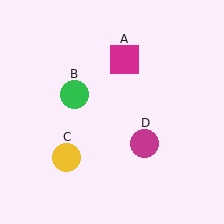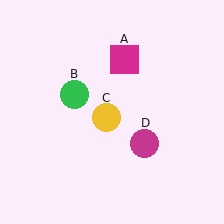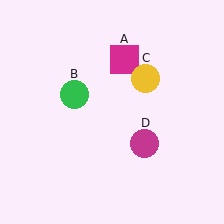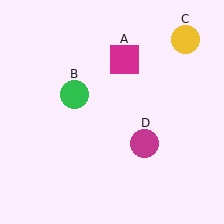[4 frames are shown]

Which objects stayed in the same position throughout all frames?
Magenta square (object A) and green circle (object B) and magenta circle (object D) remained stationary.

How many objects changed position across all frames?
1 object changed position: yellow circle (object C).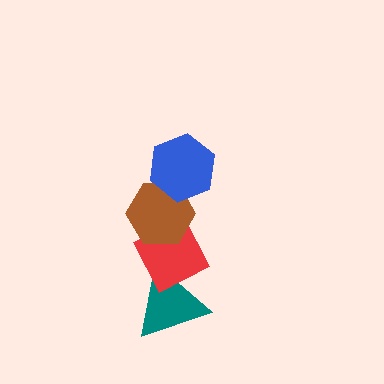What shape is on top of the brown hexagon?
The blue hexagon is on top of the brown hexagon.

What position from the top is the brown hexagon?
The brown hexagon is 2nd from the top.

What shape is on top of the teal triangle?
The red diamond is on top of the teal triangle.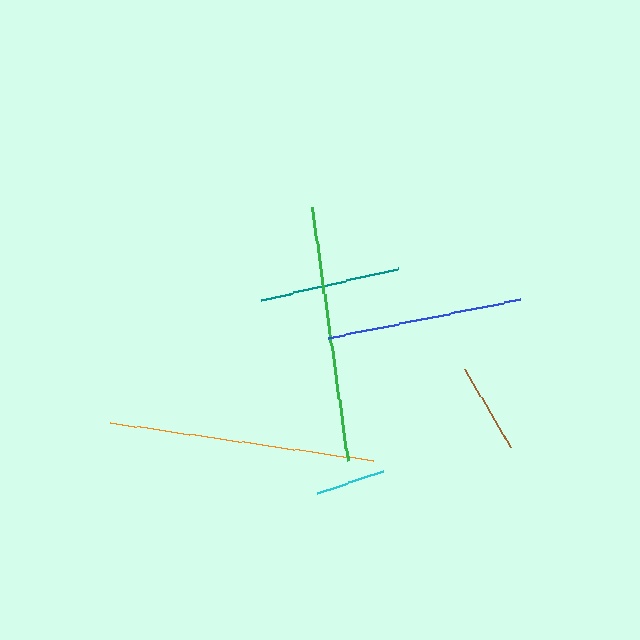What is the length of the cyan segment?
The cyan segment is approximately 69 pixels long.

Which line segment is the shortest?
The cyan line is the shortest at approximately 69 pixels.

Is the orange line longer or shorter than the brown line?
The orange line is longer than the brown line.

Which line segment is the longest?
The orange line is the longest at approximately 266 pixels.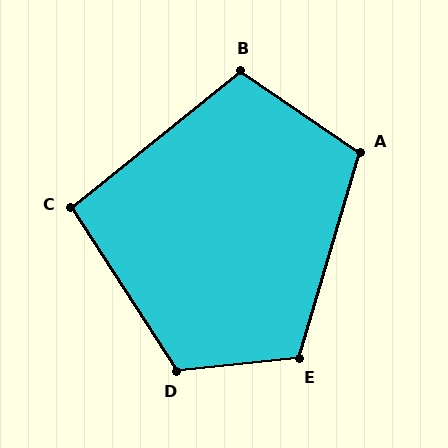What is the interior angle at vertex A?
Approximately 108 degrees (obtuse).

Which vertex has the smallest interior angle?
C, at approximately 96 degrees.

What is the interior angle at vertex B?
Approximately 107 degrees (obtuse).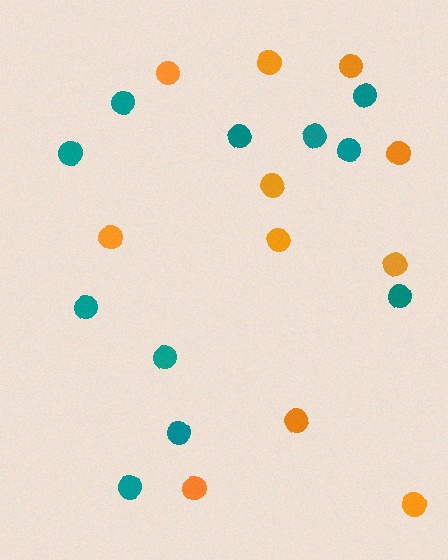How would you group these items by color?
There are 2 groups: one group of teal circles (11) and one group of orange circles (11).